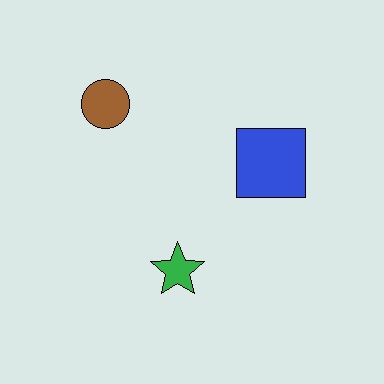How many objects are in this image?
There are 3 objects.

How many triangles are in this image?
There are no triangles.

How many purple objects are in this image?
There are no purple objects.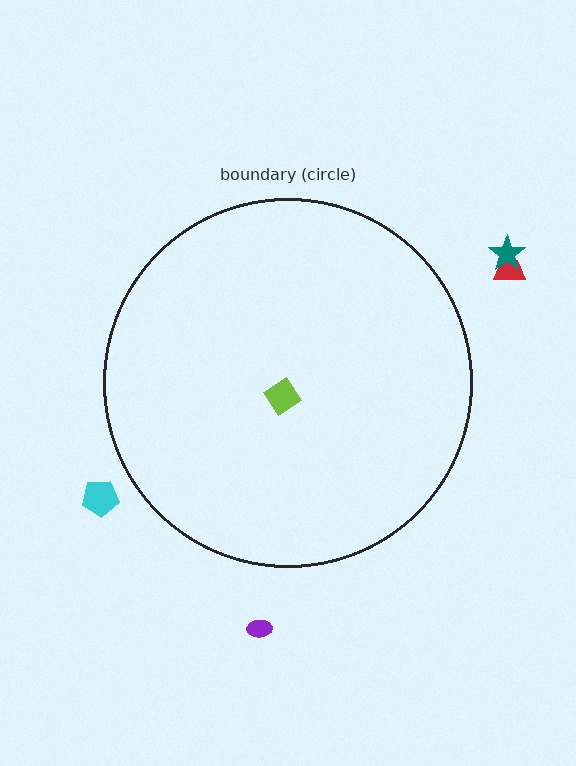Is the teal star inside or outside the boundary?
Outside.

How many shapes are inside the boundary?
1 inside, 4 outside.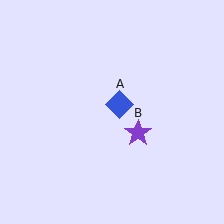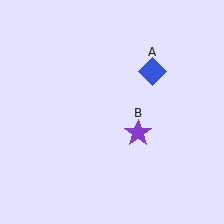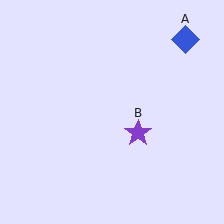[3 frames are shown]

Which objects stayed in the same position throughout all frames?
Purple star (object B) remained stationary.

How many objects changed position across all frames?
1 object changed position: blue diamond (object A).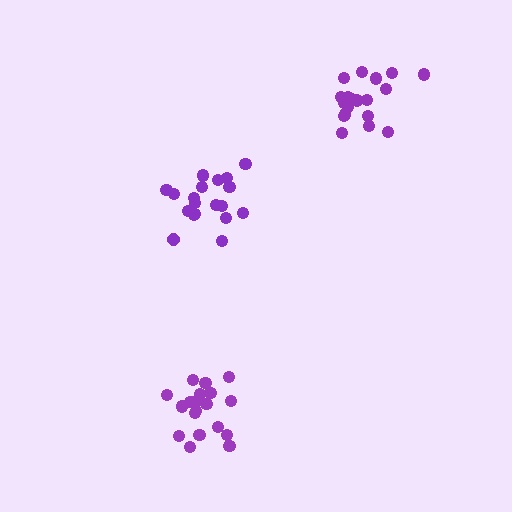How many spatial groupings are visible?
There are 3 spatial groupings.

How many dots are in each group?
Group 1: 19 dots, Group 2: 19 dots, Group 3: 19 dots (57 total).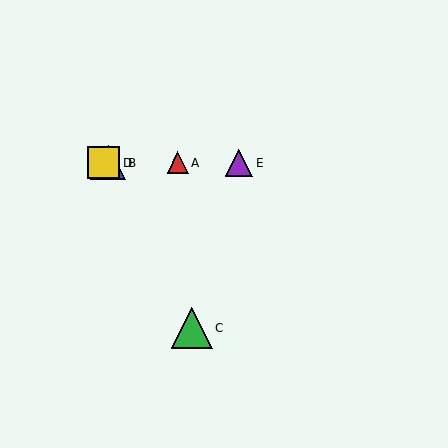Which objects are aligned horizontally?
Objects A, B, D, E are aligned horizontally.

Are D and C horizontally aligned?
No, D is at y≈163 and C is at y≈328.